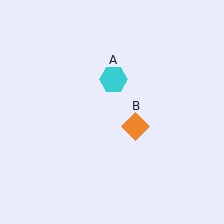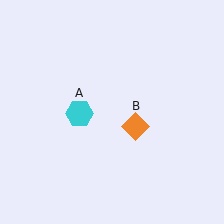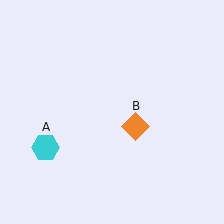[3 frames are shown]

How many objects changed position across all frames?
1 object changed position: cyan hexagon (object A).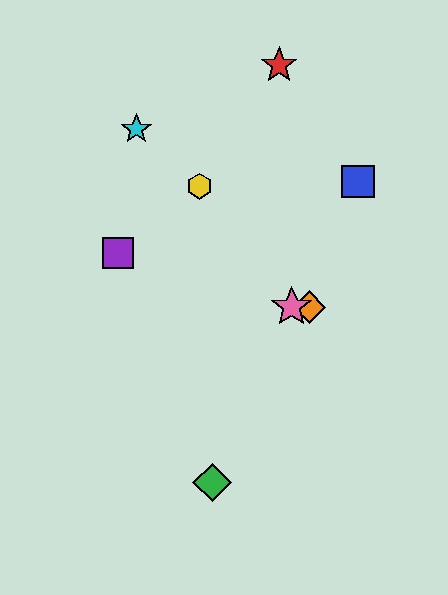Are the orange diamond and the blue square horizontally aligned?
No, the orange diamond is at y≈307 and the blue square is at y≈181.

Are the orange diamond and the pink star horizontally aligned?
Yes, both are at y≈307.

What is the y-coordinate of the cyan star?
The cyan star is at y≈129.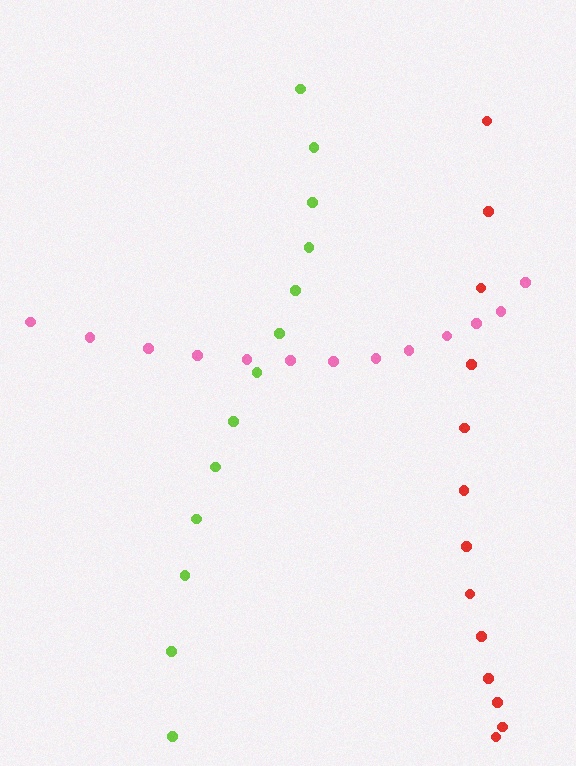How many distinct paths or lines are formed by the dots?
There are 3 distinct paths.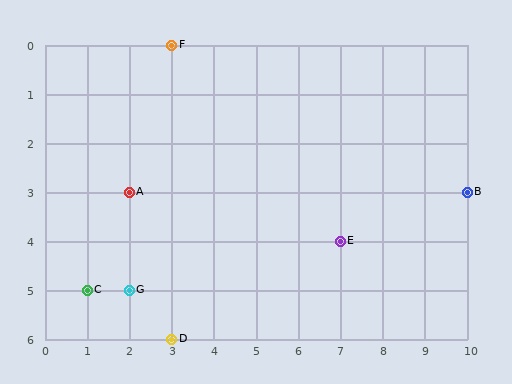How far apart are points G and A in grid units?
Points G and A are 2 rows apart.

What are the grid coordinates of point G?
Point G is at grid coordinates (2, 5).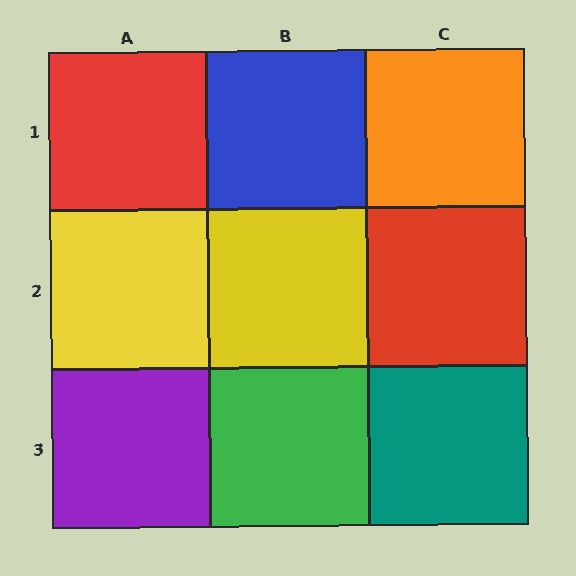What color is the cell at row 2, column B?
Yellow.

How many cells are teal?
1 cell is teal.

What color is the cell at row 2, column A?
Yellow.